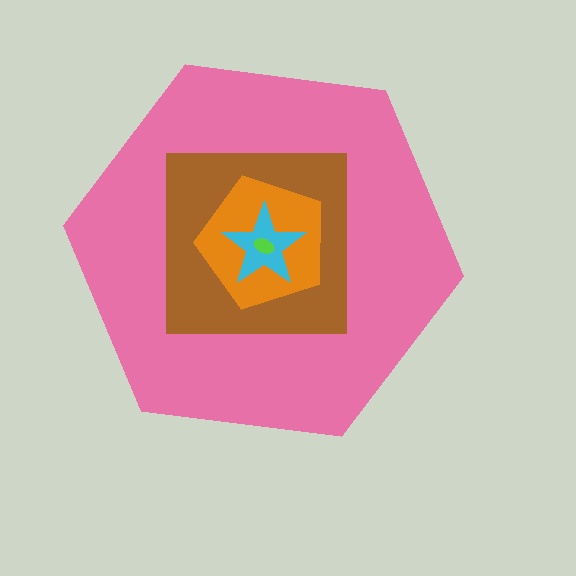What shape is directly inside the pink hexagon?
The brown square.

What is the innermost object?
The lime ellipse.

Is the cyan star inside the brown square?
Yes.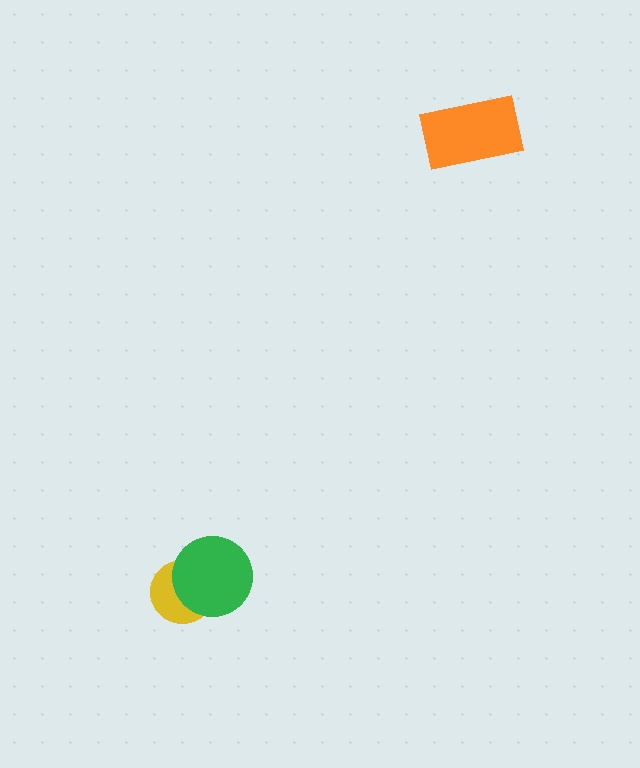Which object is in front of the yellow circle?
The green circle is in front of the yellow circle.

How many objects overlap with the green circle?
1 object overlaps with the green circle.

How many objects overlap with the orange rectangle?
0 objects overlap with the orange rectangle.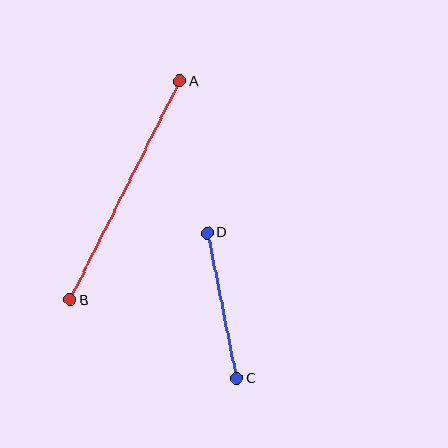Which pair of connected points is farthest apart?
Points A and B are farthest apart.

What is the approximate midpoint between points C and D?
The midpoint is at approximately (222, 305) pixels.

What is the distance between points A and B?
The distance is approximately 245 pixels.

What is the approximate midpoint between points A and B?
The midpoint is at approximately (125, 191) pixels.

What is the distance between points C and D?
The distance is approximately 149 pixels.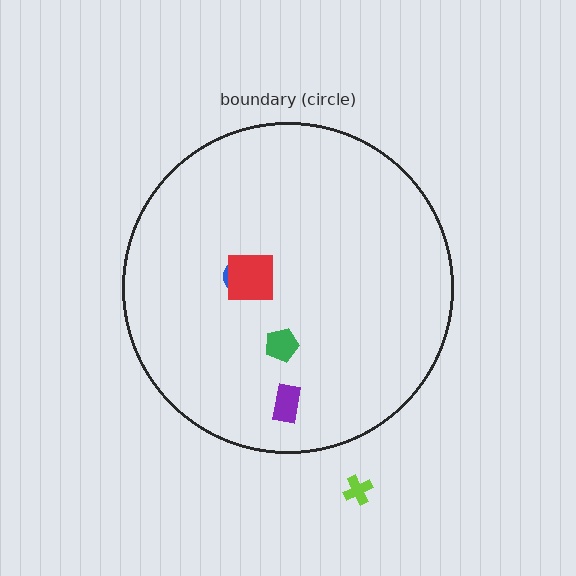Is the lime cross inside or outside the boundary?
Outside.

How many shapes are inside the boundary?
4 inside, 1 outside.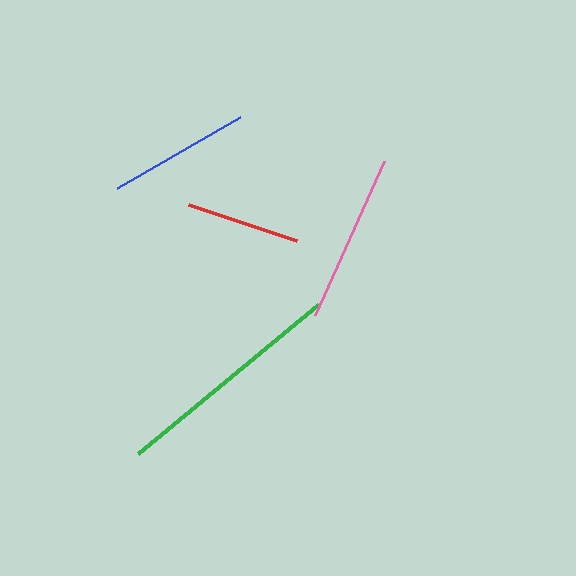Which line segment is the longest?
The green line is the longest at approximately 234 pixels.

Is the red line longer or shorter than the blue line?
The blue line is longer than the red line.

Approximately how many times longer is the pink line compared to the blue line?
The pink line is approximately 1.2 times the length of the blue line.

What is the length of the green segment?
The green segment is approximately 234 pixels long.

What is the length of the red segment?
The red segment is approximately 114 pixels long.